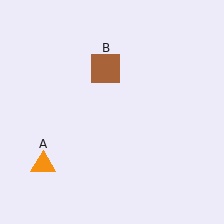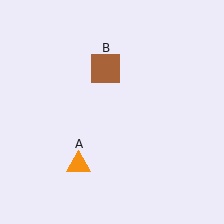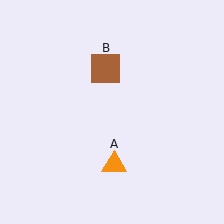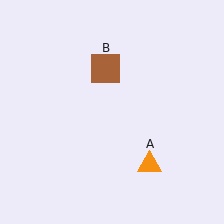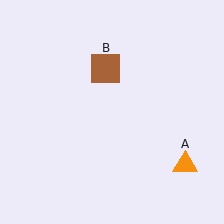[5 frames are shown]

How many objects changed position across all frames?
1 object changed position: orange triangle (object A).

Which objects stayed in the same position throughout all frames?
Brown square (object B) remained stationary.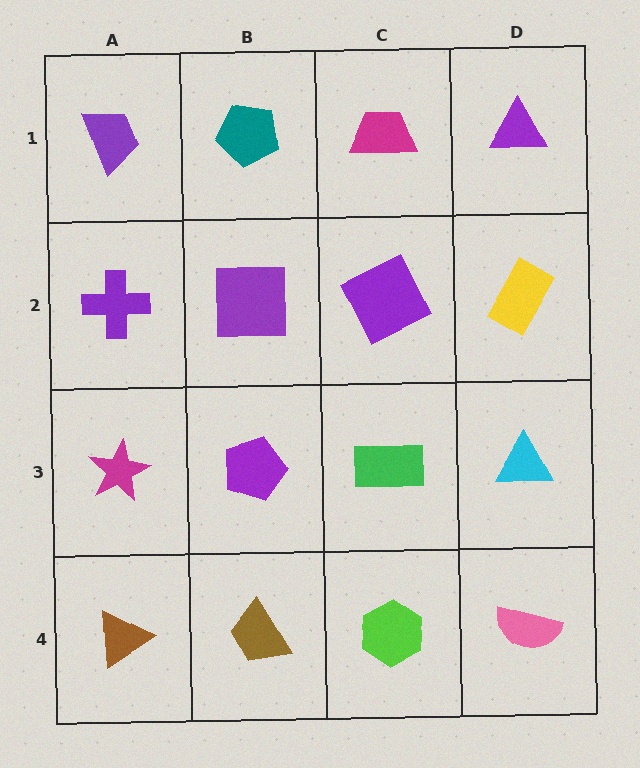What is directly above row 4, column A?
A magenta star.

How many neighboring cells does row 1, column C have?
3.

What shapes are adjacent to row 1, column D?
A yellow rectangle (row 2, column D), a magenta trapezoid (row 1, column C).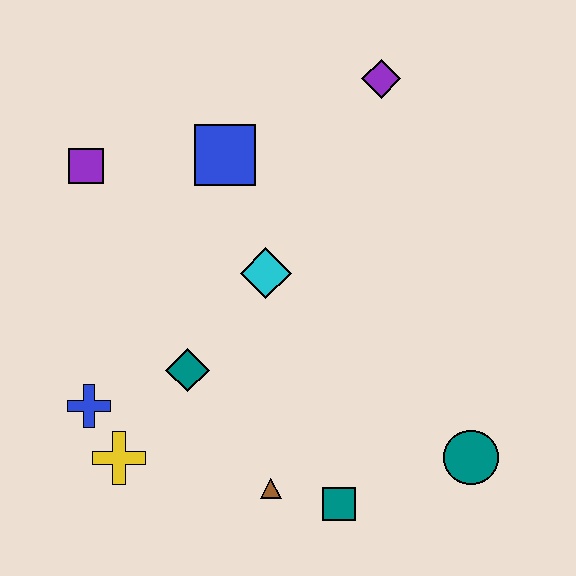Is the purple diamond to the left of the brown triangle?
No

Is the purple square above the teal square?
Yes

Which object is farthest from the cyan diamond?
The teal circle is farthest from the cyan diamond.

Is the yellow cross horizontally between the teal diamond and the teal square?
No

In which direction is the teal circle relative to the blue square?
The teal circle is below the blue square.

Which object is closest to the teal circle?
The teal square is closest to the teal circle.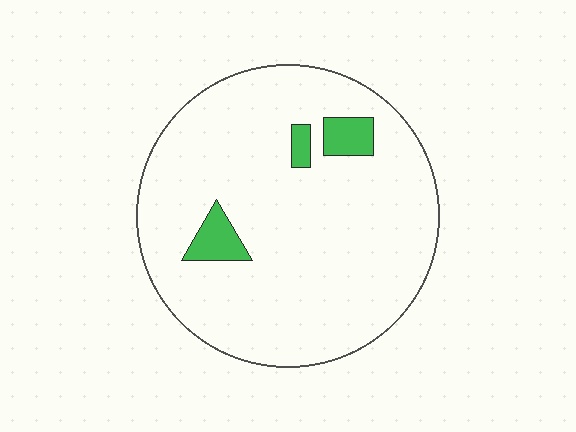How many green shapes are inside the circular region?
3.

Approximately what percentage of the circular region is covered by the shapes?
Approximately 5%.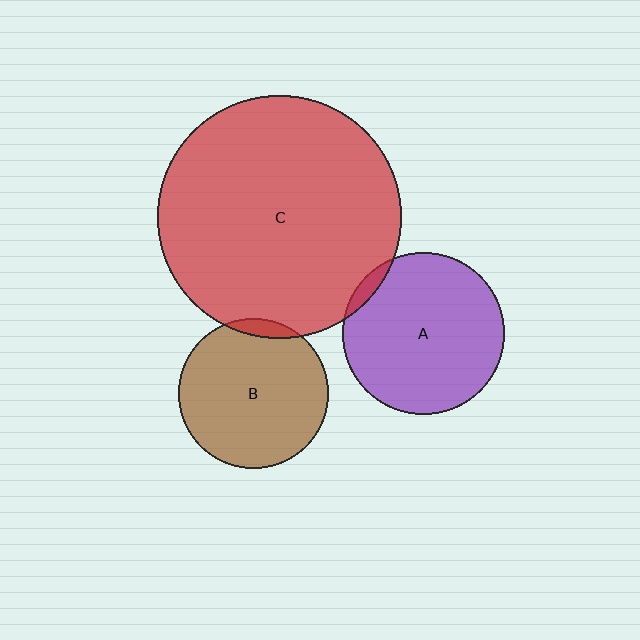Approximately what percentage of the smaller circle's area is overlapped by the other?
Approximately 5%.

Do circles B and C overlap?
Yes.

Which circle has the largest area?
Circle C (red).